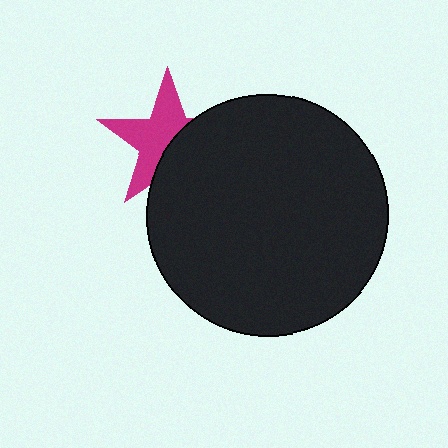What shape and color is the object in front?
The object in front is a black circle.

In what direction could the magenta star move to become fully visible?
The magenta star could move toward the upper-left. That would shift it out from behind the black circle entirely.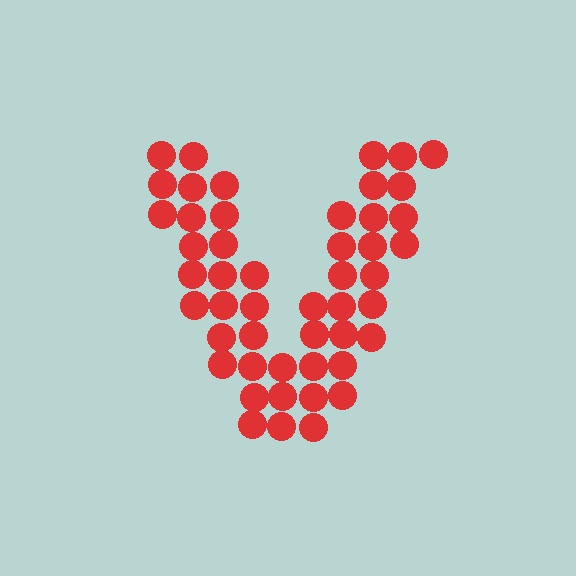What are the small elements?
The small elements are circles.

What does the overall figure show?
The overall figure shows the letter V.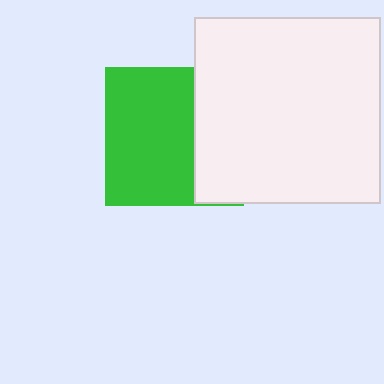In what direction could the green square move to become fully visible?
The green square could move left. That would shift it out from behind the white square entirely.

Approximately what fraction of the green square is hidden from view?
Roughly 36% of the green square is hidden behind the white square.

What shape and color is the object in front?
The object in front is a white square.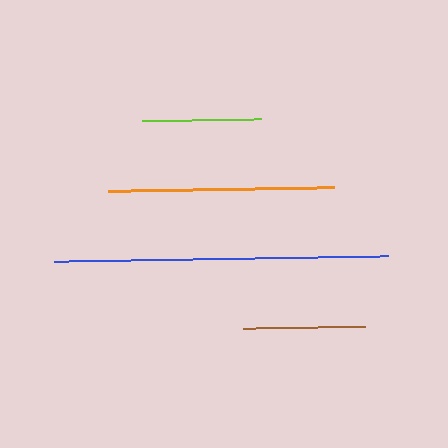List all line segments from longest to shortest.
From longest to shortest: blue, orange, brown, lime.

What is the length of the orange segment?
The orange segment is approximately 225 pixels long.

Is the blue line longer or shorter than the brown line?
The blue line is longer than the brown line.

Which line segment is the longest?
The blue line is the longest at approximately 334 pixels.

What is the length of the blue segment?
The blue segment is approximately 334 pixels long.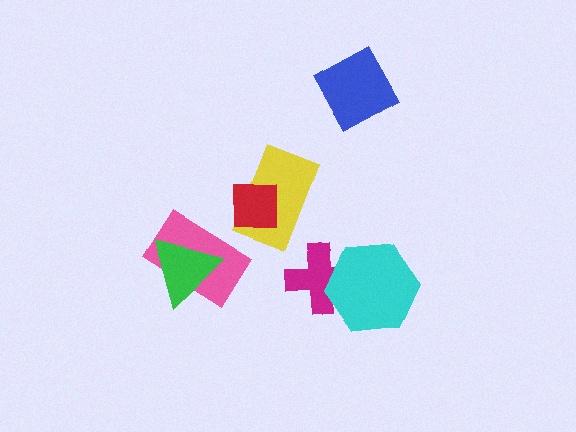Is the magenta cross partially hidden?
Yes, it is partially covered by another shape.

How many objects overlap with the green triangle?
1 object overlaps with the green triangle.